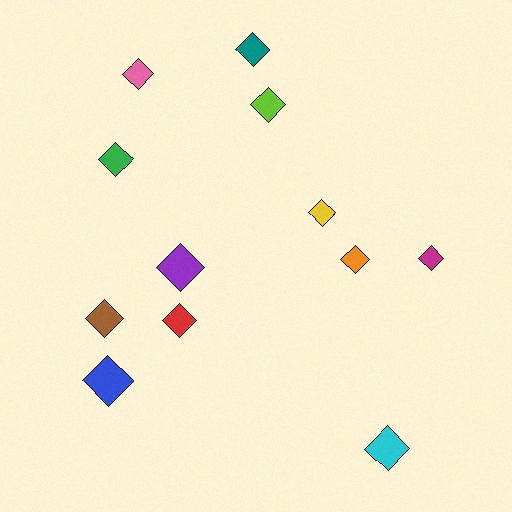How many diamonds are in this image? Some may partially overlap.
There are 12 diamonds.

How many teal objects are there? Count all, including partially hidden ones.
There is 1 teal object.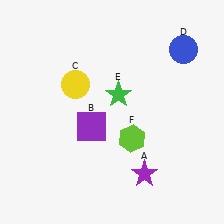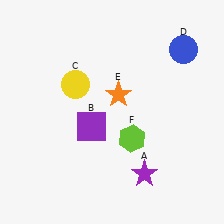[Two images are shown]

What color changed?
The star (E) changed from green in Image 1 to orange in Image 2.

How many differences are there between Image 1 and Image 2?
There is 1 difference between the two images.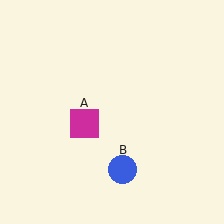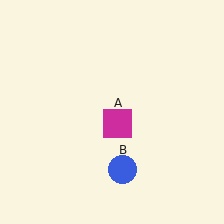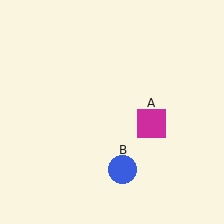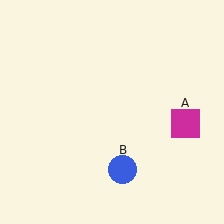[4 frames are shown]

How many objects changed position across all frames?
1 object changed position: magenta square (object A).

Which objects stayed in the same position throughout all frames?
Blue circle (object B) remained stationary.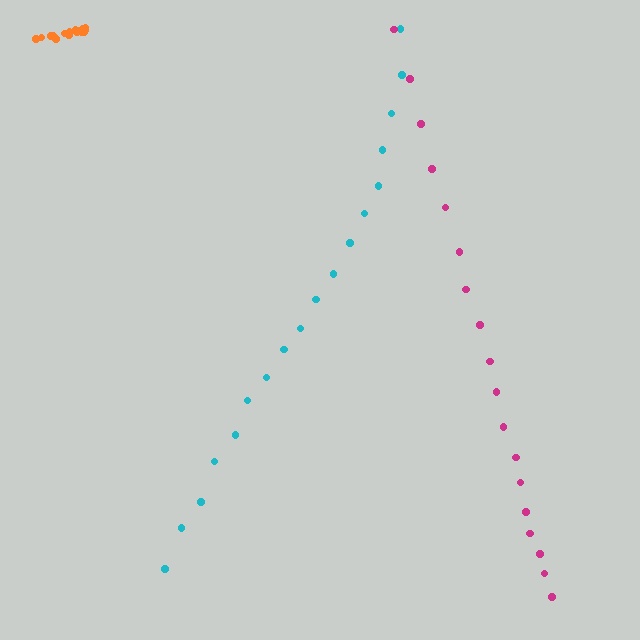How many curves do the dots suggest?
There are 3 distinct paths.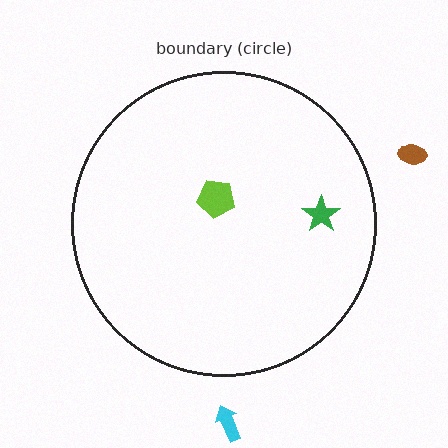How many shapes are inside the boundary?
2 inside, 2 outside.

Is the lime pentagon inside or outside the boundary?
Inside.